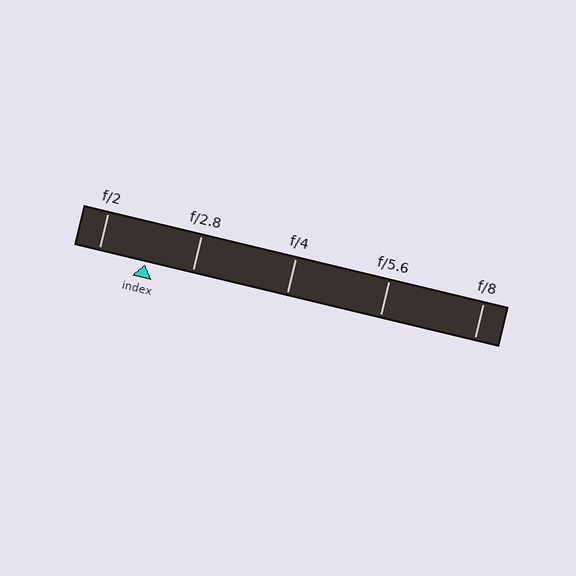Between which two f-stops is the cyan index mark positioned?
The index mark is between f/2 and f/2.8.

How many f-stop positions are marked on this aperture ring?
There are 5 f-stop positions marked.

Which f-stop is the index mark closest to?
The index mark is closest to f/2.8.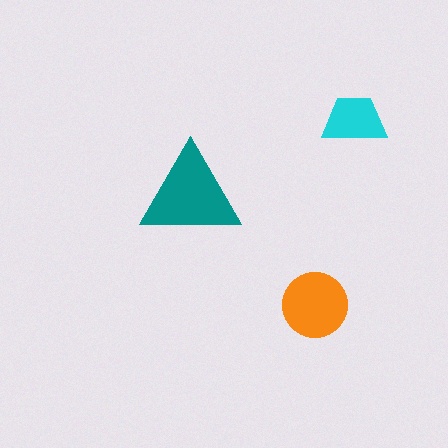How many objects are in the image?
There are 3 objects in the image.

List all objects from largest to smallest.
The teal triangle, the orange circle, the cyan trapezoid.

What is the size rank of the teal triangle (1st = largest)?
1st.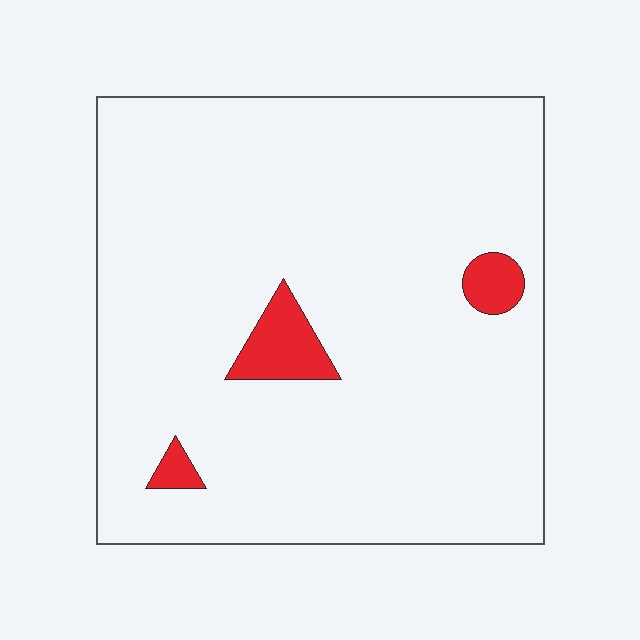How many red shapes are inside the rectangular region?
3.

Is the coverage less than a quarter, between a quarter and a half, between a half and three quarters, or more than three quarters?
Less than a quarter.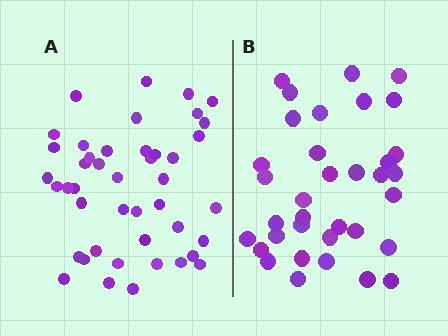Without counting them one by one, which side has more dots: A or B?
Region A (the left region) has more dots.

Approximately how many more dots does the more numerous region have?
Region A has roughly 8 or so more dots than region B.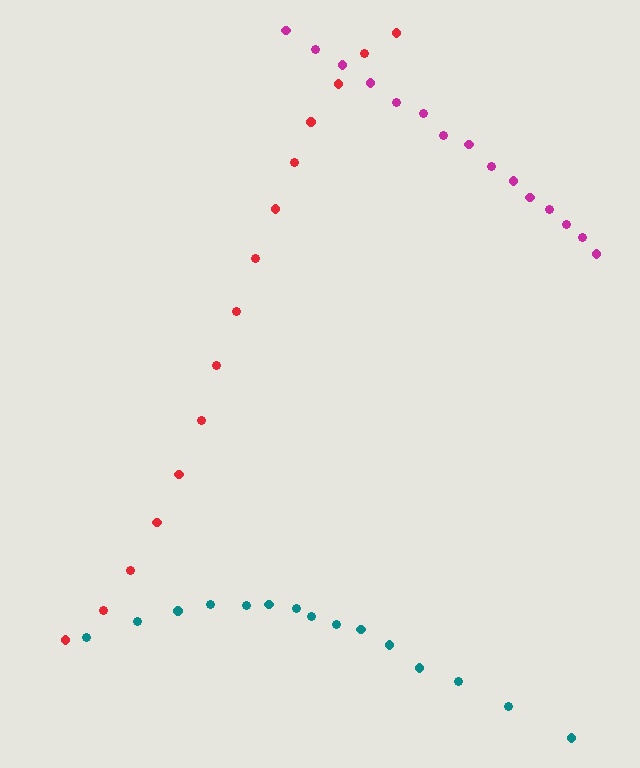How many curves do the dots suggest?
There are 3 distinct paths.